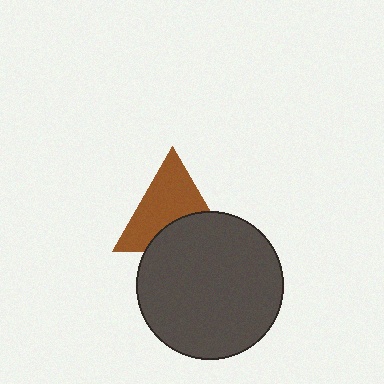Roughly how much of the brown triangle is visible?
About half of it is visible (roughly 63%).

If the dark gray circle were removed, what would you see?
You would see the complete brown triangle.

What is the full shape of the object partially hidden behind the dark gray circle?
The partially hidden object is a brown triangle.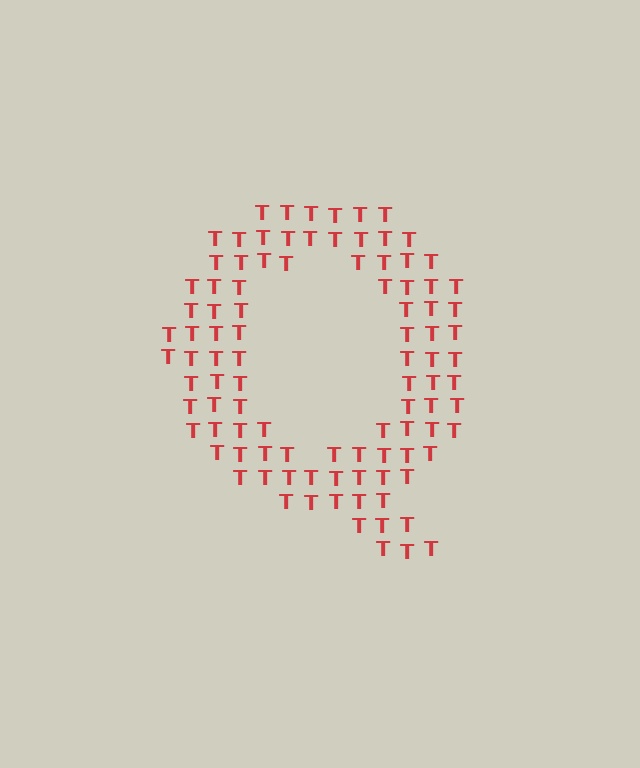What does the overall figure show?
The overall figure shows the letter Q.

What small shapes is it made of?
It is made of small letter T's.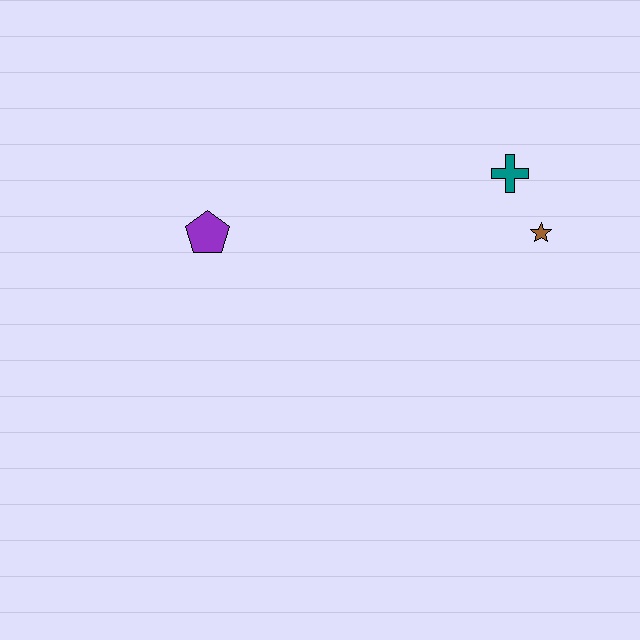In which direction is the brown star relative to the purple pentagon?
The brown star is to the right of the purple pentagon.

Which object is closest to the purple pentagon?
The teal cross is closest to the purple pentagon.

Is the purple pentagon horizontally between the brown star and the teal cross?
No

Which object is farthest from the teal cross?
The purple pentagon is farthest from the teal cross.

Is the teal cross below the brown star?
No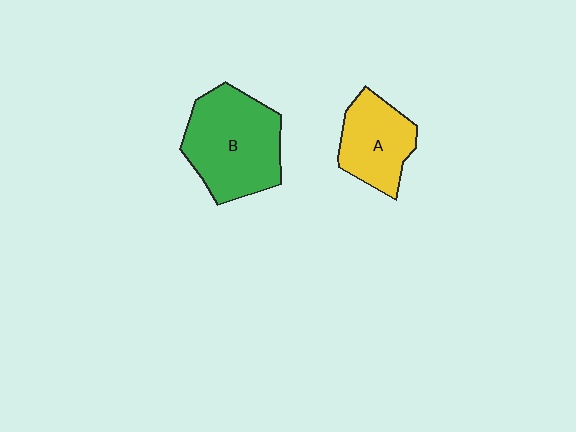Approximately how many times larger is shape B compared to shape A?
Approximately 1.6 times.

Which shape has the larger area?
Shape B (green).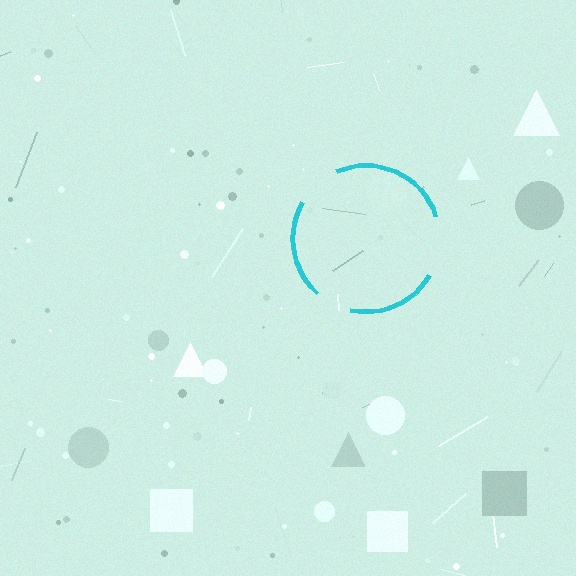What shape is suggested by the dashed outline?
The dashed outline suggests a circle.